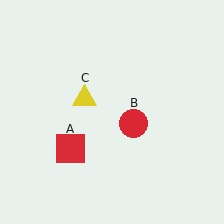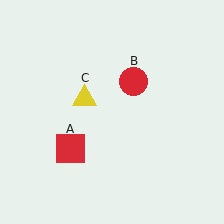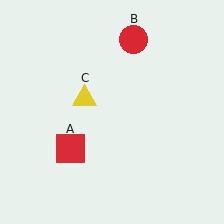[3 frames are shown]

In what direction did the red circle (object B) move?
The red circle (object B) moved up.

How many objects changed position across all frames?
1 object changed position: red circle (object B).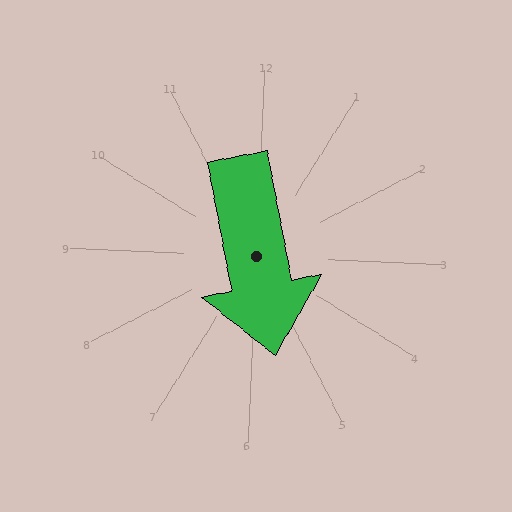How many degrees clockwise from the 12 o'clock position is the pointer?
Approximately 167 degrees.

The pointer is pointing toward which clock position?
Roughly 6 o'clock.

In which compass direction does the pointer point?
South.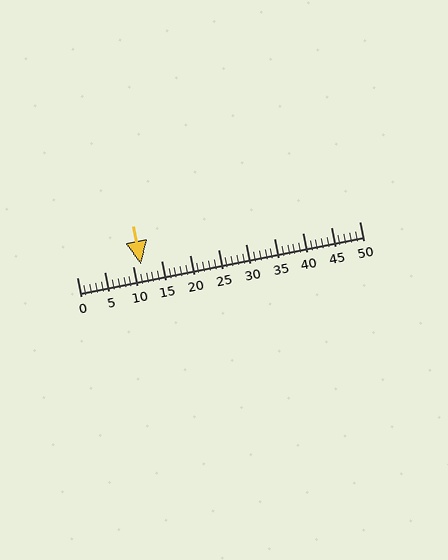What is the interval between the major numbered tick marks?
The major tick marks are spaced 5 units apart.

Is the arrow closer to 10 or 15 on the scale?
The arrow is closer to 10.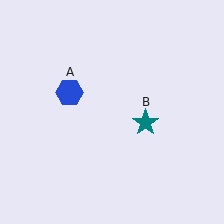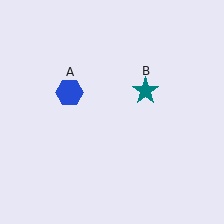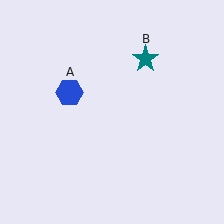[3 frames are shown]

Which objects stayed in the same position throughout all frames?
Blue hexagon (object A) remained stationary.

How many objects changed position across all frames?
1 object changed position: teal star (object B).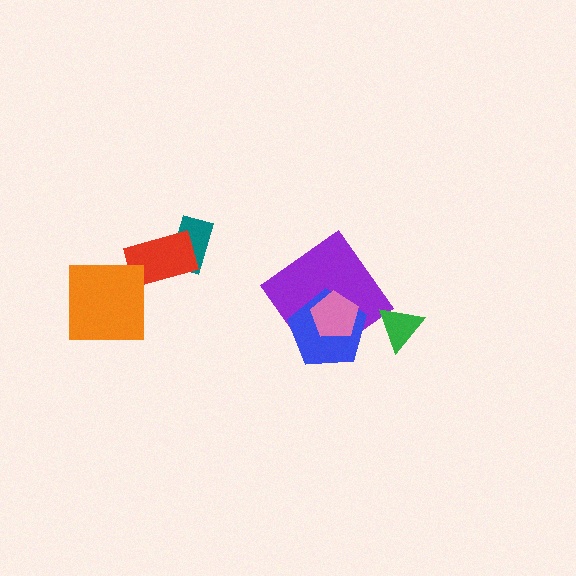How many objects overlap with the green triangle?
0 objects overlap with the green triangle.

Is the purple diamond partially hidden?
Yes, it is partially covered by another shape.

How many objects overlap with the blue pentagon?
2 objects overlap with the blue pentagon.